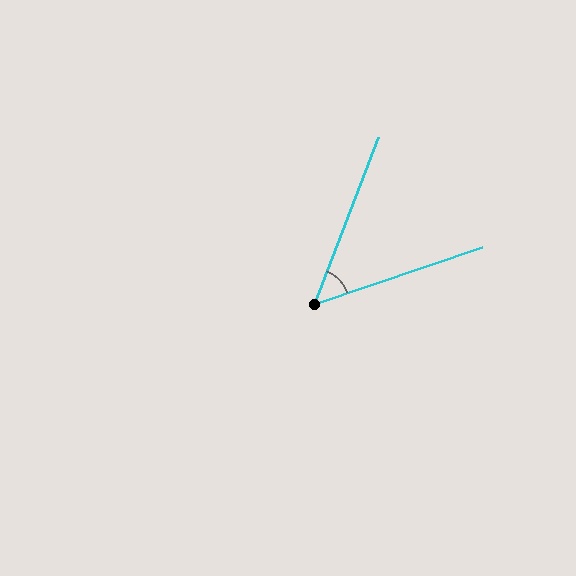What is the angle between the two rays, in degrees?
Approximately 50 degrees.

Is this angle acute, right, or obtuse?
It is acute.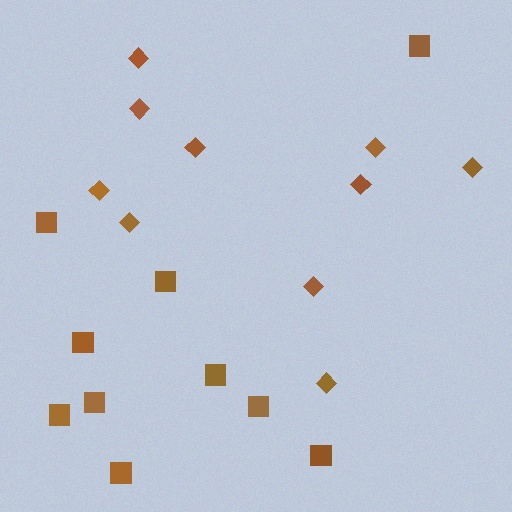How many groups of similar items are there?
There are 2 groups: one group of diamonds (10) and one group of squares (10).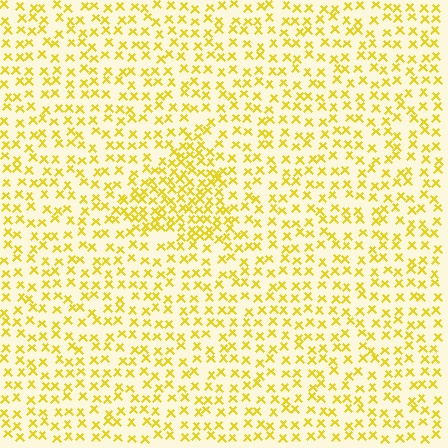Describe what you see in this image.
The image contains small yellow elements arranged at two different densities. A triangle-shaped region is visible where the elements are more densely packed than the surrounding area.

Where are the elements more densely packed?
The elements are more densely packed inside the triangle boundary.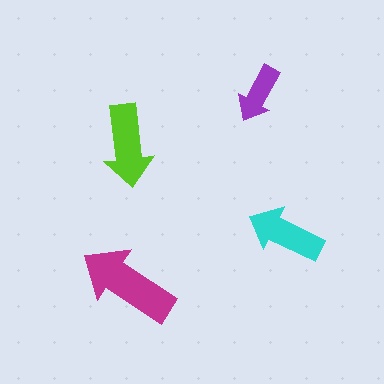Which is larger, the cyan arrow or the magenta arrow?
The magenta one.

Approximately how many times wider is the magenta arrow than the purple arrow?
About 1.5 times wider.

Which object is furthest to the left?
The magenta arrow is leftmost.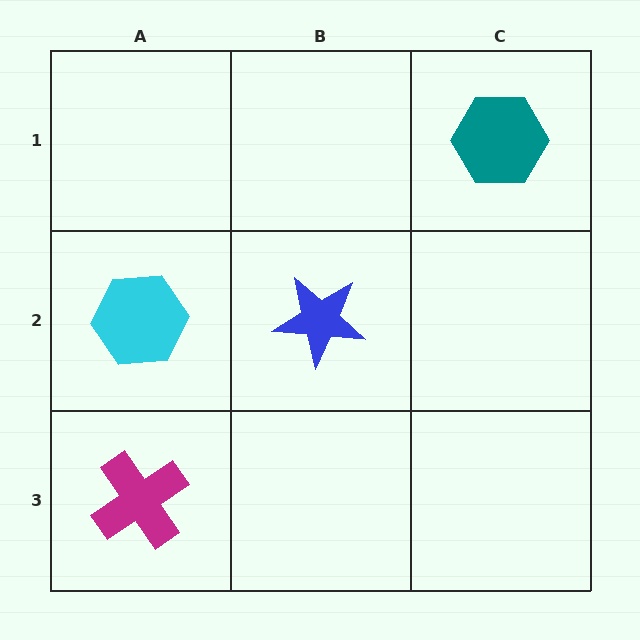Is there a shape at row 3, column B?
No, that cell is empty.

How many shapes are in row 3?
1 shape.